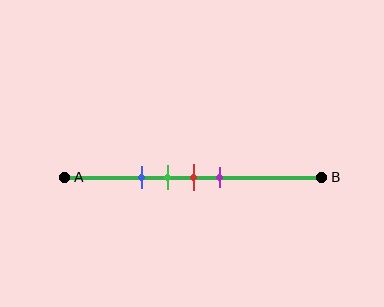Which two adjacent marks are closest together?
The green and red marks are the closest adjacent pair.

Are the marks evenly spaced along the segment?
Yes, the marks are approximately evenly spaced.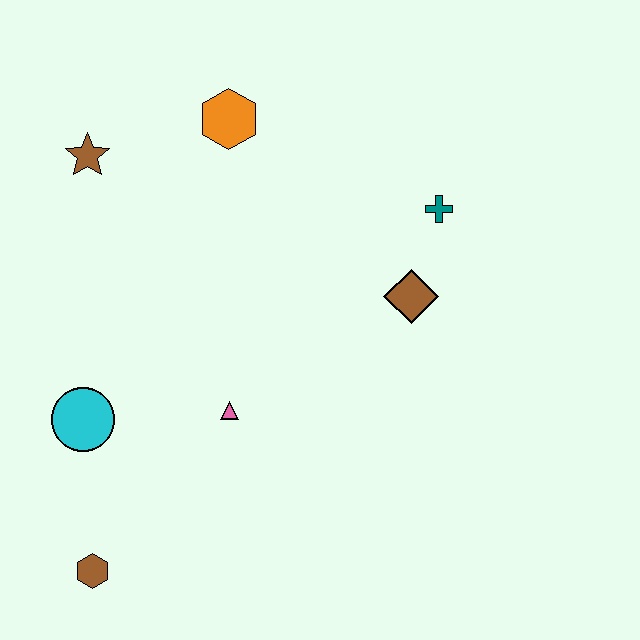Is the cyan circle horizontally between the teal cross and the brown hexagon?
No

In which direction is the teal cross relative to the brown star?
The teal cross is to the right of the brown star.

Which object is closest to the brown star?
The orange hexagon is closest to the brown star.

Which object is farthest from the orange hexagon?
The brown hexagon is farthest from the orange hexagon.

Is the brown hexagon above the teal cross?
No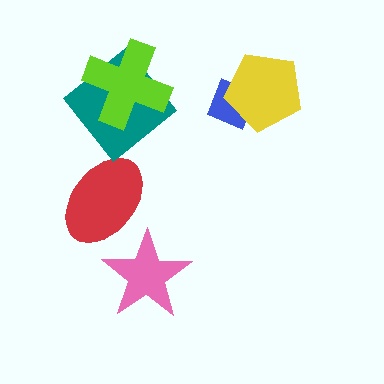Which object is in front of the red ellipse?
The pink star is in front of the red ellipse.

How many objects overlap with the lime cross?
1 object overlaps with the lime cross.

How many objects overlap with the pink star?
1 object overlaps with the pink star.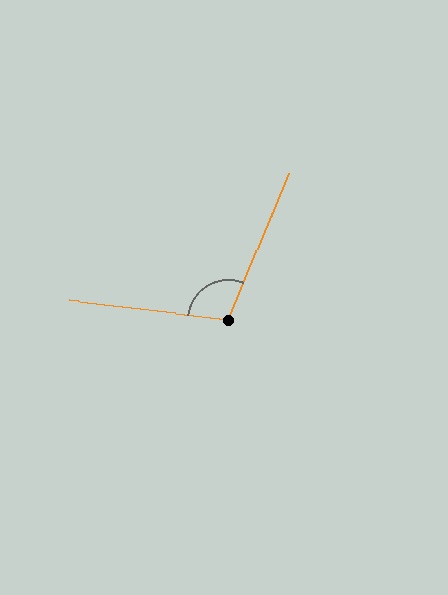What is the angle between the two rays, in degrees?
Approximately 105 degrees.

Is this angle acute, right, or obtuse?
It is obtuse.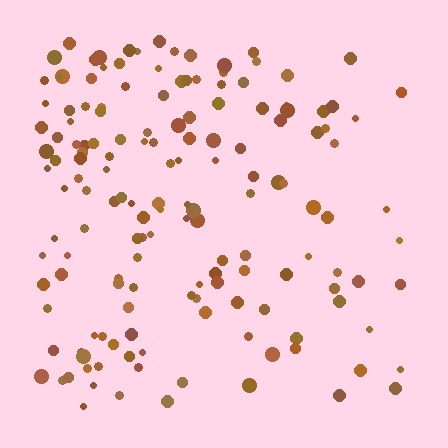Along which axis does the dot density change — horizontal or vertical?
Horizontal.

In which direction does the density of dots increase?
From right to left, with the left side densest.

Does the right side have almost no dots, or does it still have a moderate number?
Still a moderate number, just noticeably fewer than the left.